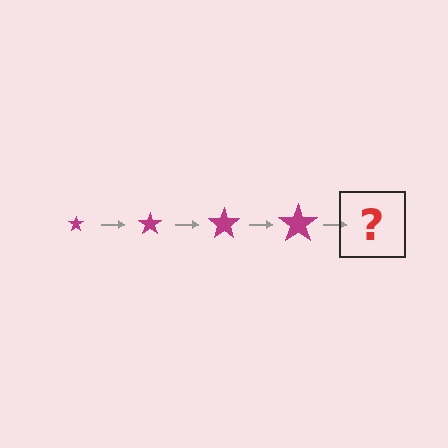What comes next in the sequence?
The next element should be a magenta star, larger than the previous one.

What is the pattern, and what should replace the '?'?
The pattern is that the star gets progressively larger each step. The '?' should be a magenta star, larger than the previous one.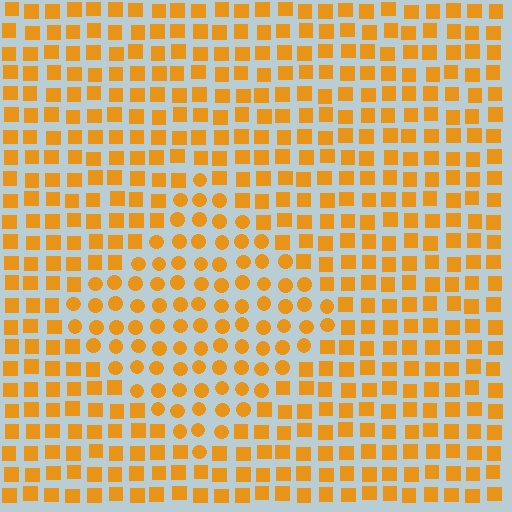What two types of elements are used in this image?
The image uses circles inside the diamond region and squares outside it.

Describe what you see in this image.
The image is filled with small orange elements arranged in a uniform grid. A diamond-shaped region contains circles, while the surrounding area contains squares. The boundary is defined purely by the change in element shape.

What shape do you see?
I see a diamond.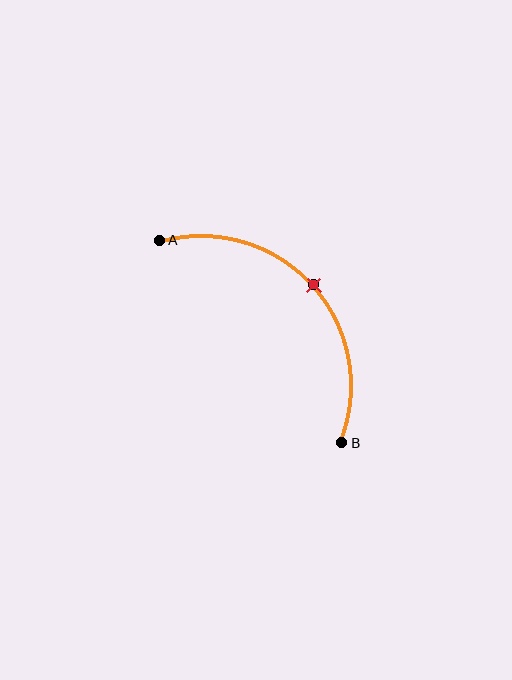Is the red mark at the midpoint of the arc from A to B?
Yes. The red mark lies on the arc at equal arc-length from both A and B — it is the arc midpoint.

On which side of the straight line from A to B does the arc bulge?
The arc bulges above and to the right of the straight line connecting A and B.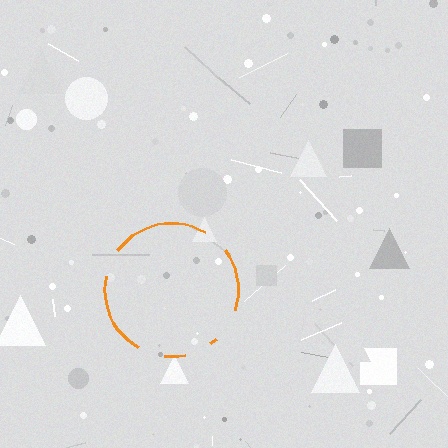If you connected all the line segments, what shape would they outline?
They would outline a circle.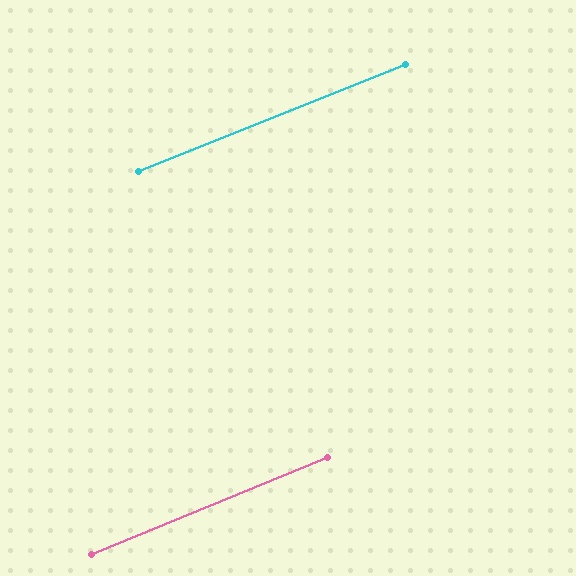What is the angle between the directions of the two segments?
Approximately 1 degree.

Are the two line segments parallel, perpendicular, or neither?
Parallel — their directions differ by only 0.5°.